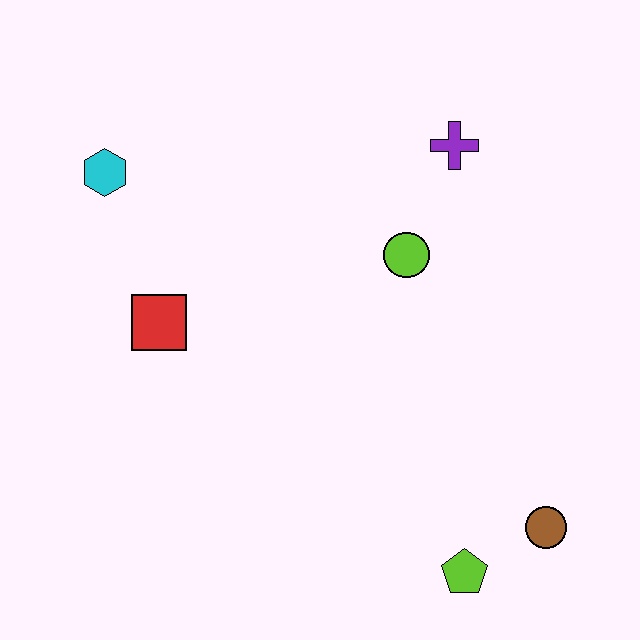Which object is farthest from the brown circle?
The cyan hexagon is farthest from the brown circle.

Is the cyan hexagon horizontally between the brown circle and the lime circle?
No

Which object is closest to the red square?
The cyan hexagon is closest to the red square.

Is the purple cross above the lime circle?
Yes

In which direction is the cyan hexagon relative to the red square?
The cyan hexagon is above the red square.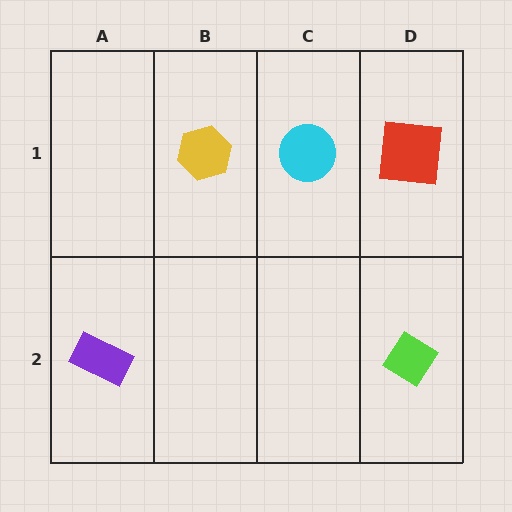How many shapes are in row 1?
3 shapes.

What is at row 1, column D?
A red square.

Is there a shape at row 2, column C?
No, that cell is empty.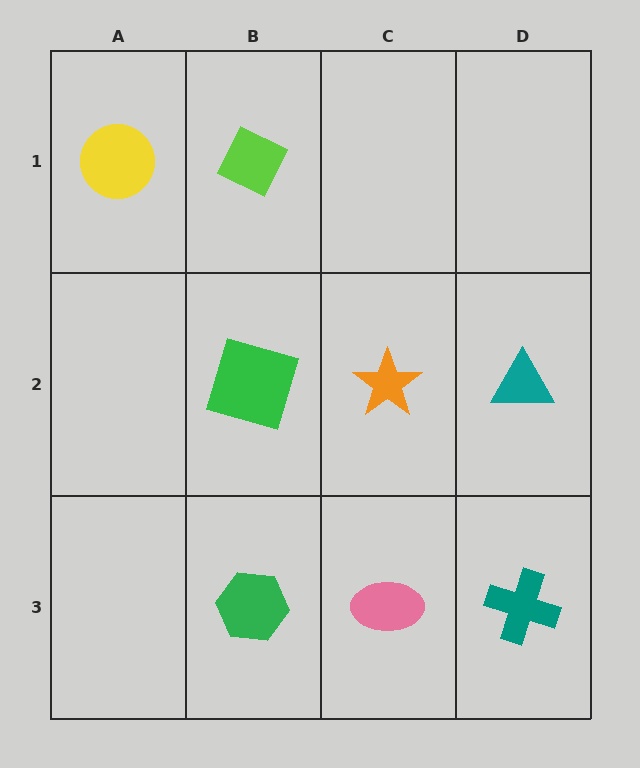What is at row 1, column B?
A lime diamond.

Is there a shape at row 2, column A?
No, that cell is empty.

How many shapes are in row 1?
2 shapes.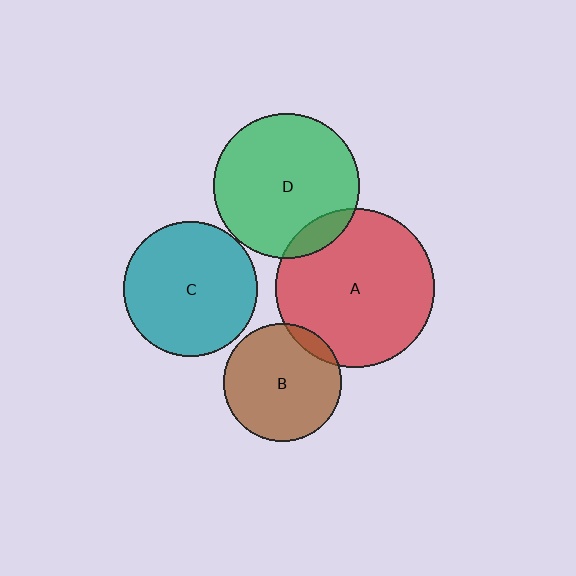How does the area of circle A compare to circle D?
Approximately 1.2 times.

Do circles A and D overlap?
Yes.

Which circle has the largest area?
Circle A (red).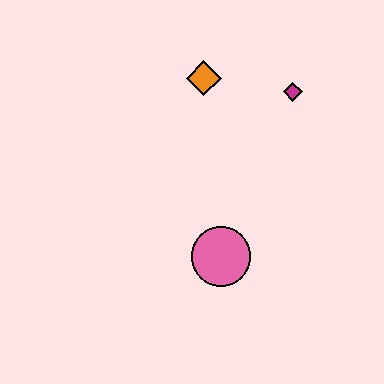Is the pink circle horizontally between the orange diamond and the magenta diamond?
Yes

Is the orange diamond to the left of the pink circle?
Yes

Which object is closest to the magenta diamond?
The orange diamond is closest to the magenta diamond.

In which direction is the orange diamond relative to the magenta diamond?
The orange diamond is to the left of the magenta diamond.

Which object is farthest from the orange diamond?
The pink circle is farthest from the orange diamond.